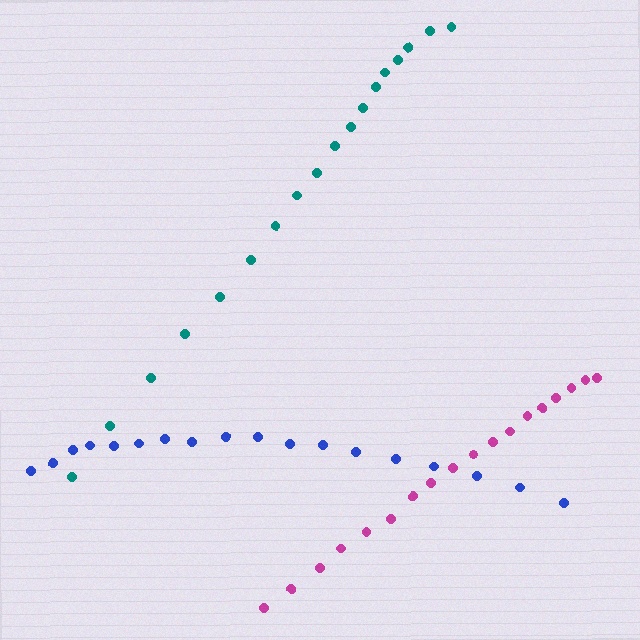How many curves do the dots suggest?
There are 3 distinct paths.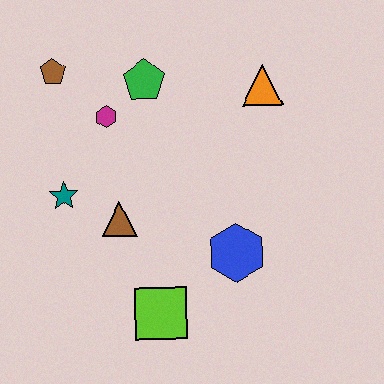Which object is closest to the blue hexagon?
The lime square is closest to the blue hexagon.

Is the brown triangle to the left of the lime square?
Yes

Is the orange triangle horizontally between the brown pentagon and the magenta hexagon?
No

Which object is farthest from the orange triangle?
The lime square is farthest from the orange triangle.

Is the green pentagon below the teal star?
No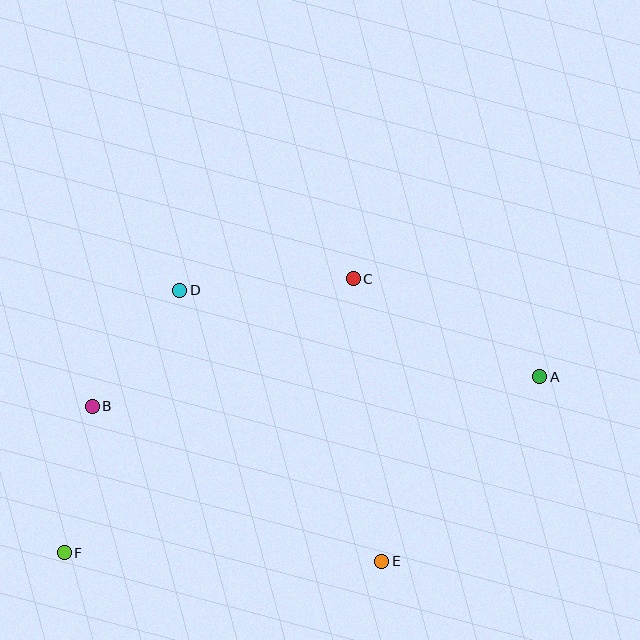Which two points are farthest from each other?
Points A and F are farthest from each other.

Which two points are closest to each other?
Points B and D are closest to each other.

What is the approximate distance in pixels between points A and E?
The distance between A and E is approximately 243 pixels.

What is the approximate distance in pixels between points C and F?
The distance between C and F is approximately 398 pixels.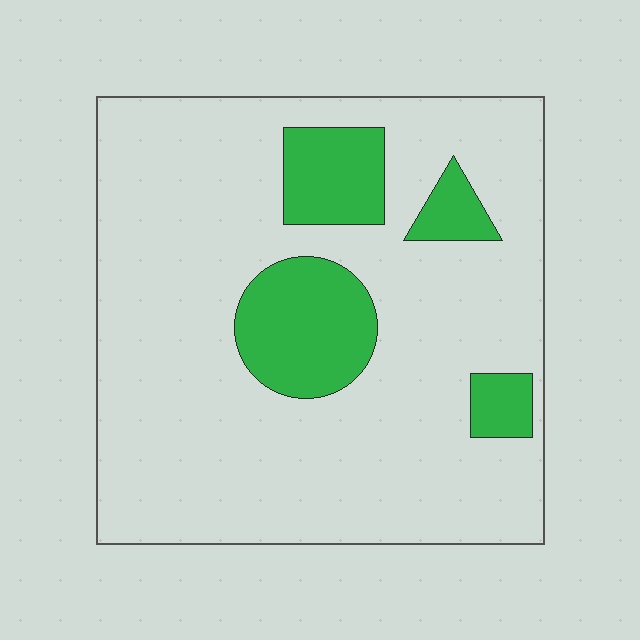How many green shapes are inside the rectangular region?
4.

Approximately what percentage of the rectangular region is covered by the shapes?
Approximately 15%.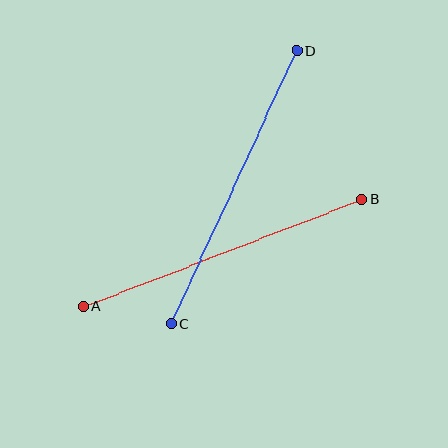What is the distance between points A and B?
The distance is approximately 298 pixels.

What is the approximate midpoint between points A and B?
The midpoint is at approximately (223, 253) pixels.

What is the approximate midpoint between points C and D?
The midpoint is at approximately (234, 187) pixels.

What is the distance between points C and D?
The distance is approximately 300 pixels.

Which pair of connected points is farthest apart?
Points C and D are farthest apart.